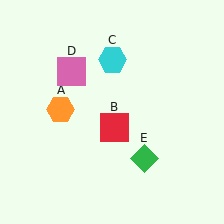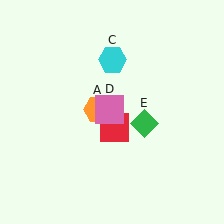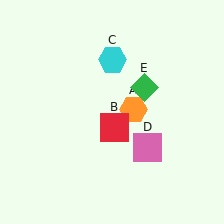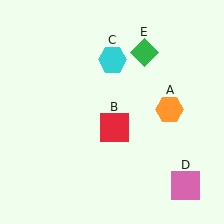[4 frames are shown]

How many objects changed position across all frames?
3 objects changed position: orange hexagon (object A), pink square (object D), green diamond (object E).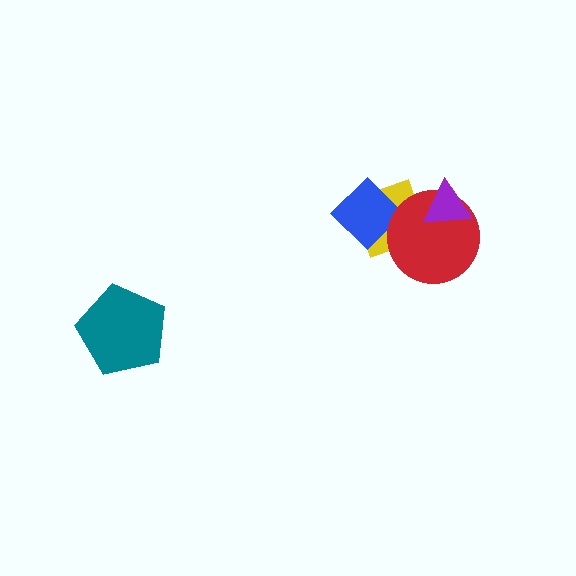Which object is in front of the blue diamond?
The red circle is in front of the blue diamond.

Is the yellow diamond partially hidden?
Yes, it is partially covered by another shape.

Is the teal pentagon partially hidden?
No, no other shape covers it.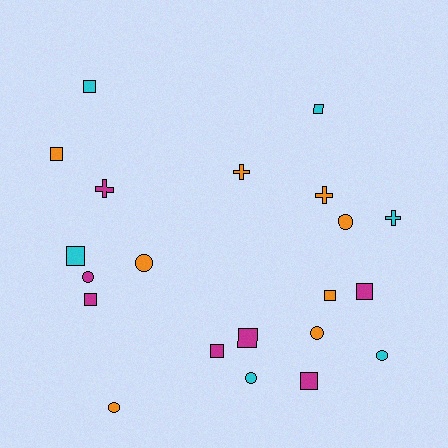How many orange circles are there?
There are 4 orange circles.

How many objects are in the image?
There are 21 objects.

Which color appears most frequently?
Orange, with 8 objects.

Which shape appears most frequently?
Square, with 10 objects.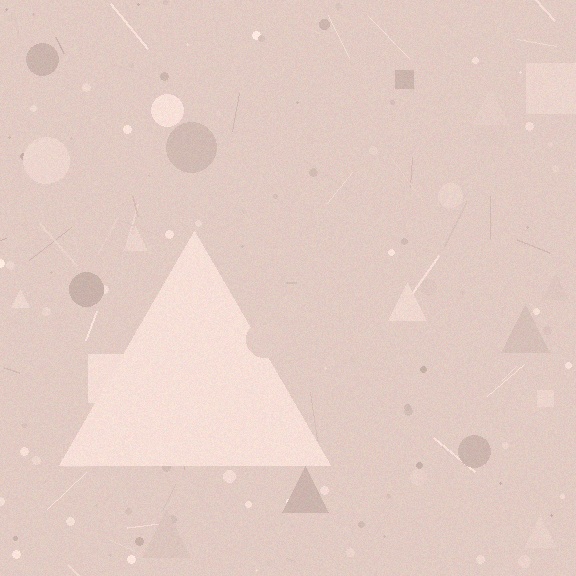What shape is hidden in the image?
A triangle is hidden in the image.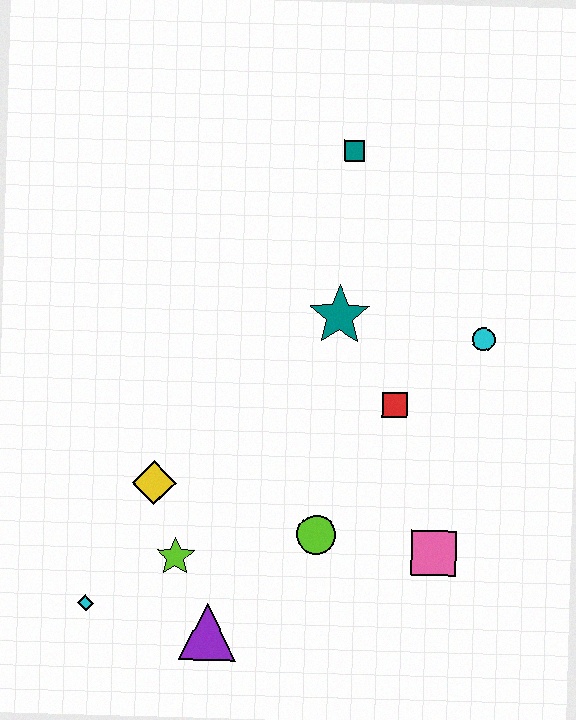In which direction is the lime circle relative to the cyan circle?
The lime circle is below the cyan circle.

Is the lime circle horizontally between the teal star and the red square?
No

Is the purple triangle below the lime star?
Yes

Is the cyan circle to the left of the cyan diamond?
No